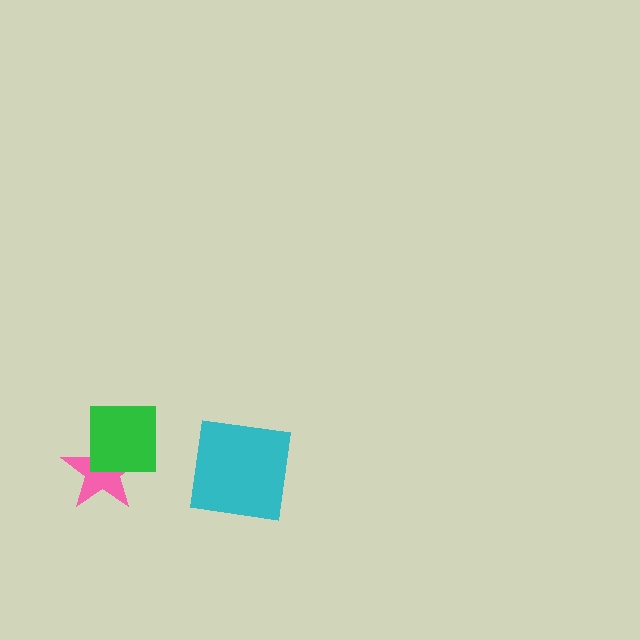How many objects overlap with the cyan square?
0 objects overlap with the cyan square.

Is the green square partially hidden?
No, no other shape covers it.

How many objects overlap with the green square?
1 object overlaps with the green square.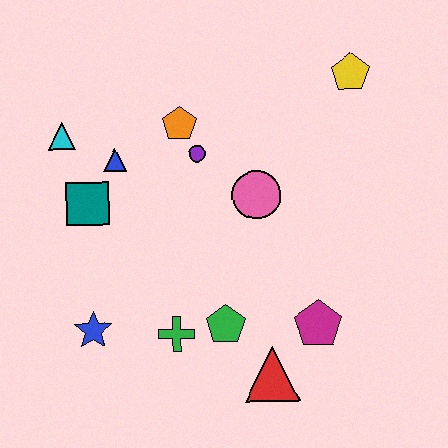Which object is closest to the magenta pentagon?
The red triangle is closest to the magenta pentagon.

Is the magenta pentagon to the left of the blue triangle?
No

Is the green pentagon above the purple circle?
No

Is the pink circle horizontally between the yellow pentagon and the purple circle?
Yes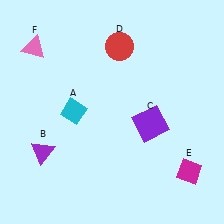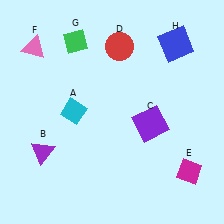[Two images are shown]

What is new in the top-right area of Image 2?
A blue square (H) was added in the top-right area of Image 2.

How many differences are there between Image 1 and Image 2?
There are 2 differences between the two images.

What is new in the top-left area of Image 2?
A green diamond (G) was added in the top-left area of Image 2.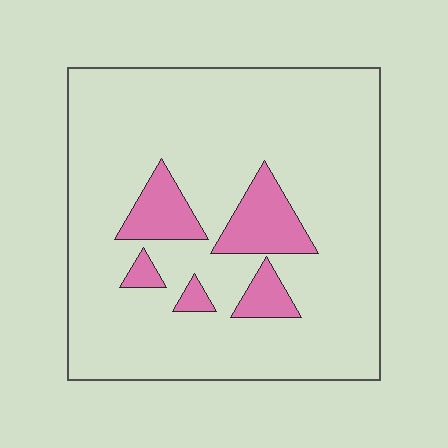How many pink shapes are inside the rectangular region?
5.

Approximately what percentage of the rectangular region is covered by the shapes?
Approximately 15%.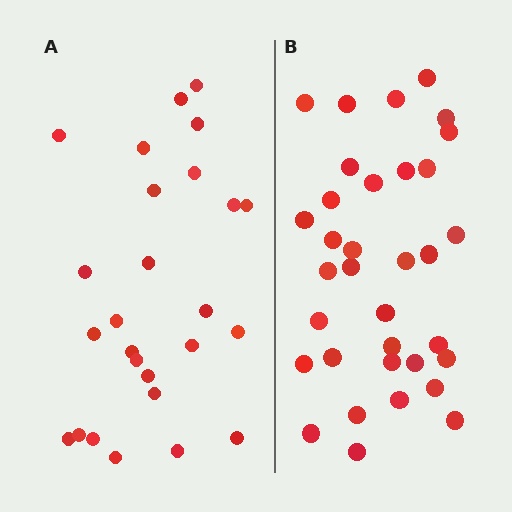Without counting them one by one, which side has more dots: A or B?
Region B (the right region) has more dots.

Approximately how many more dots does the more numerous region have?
Region B has roughly 8 or so more dots than region A.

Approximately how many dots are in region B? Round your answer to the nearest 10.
About 30 dots. (The exact count is 34, which rounds to 30.)